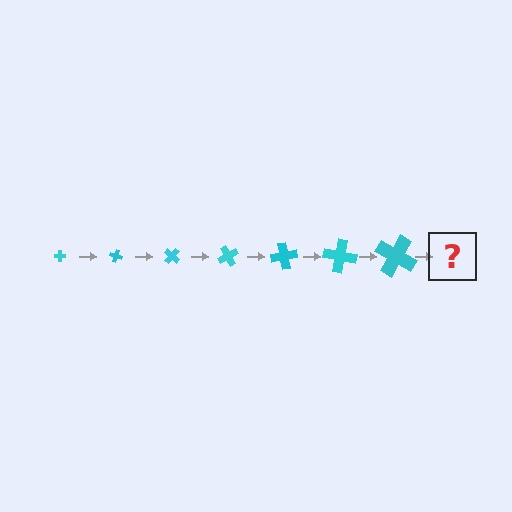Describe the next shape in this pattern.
It should be a cross, larger than the previous one and rotated 140 degrees from the start.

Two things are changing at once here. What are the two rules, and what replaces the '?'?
The two rules are that the cross grows larger each step and it rotates 20 degrees each step. The '?' should be a cross, larger than the previous one and rotated 140 degrees from the start.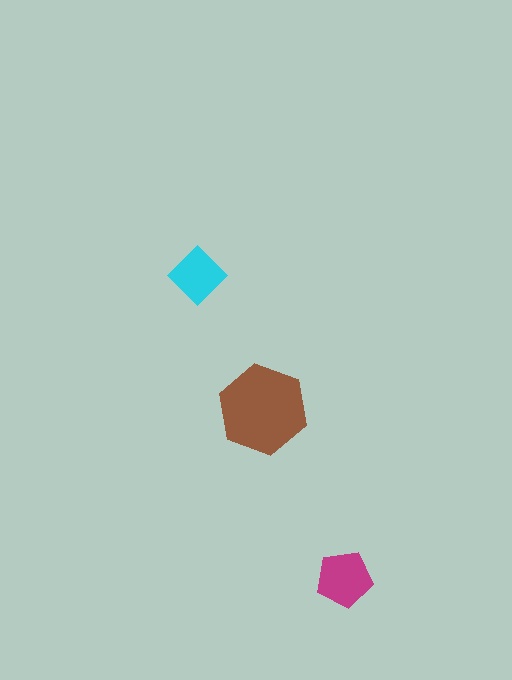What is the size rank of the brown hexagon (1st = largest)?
1st.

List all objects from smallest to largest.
The cyan diamond, the magenta pentagon, the brown hexagon.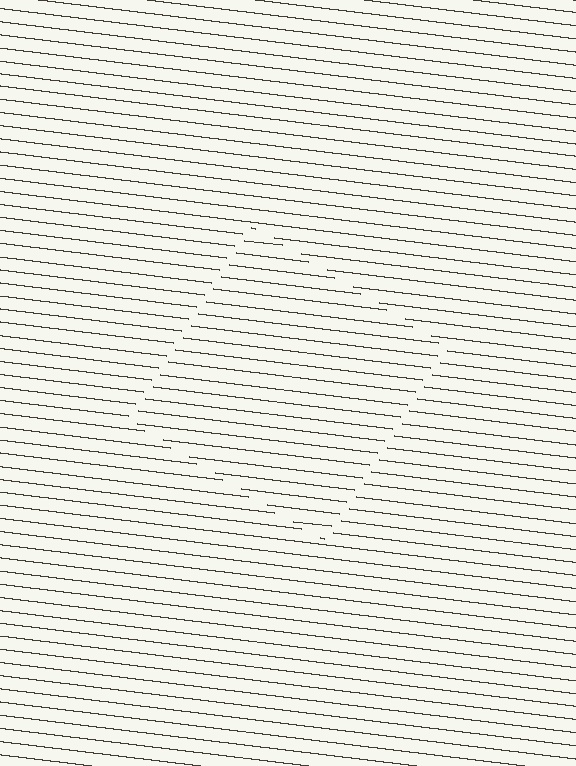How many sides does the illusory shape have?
4 sides — the line-ends trace a square.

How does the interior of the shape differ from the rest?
The interior of the shape contains the same grating, shifted by half a period — the contour is defined by the phase discontinuity where line-ends from the inner and outer gratings abut.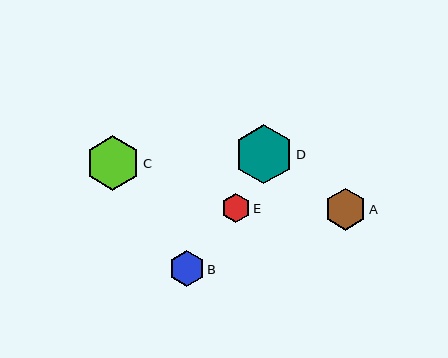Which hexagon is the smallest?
Hexagon E is the smallest with a size of approximately 29 pixels.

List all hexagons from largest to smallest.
From largest to smallest: D, C, A, B, E.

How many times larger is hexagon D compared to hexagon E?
Hexagon D is approximately 2.0 times the size of hexagon E.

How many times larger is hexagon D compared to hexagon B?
Hexagon D is approximately 1.7 times the size of hexagon B.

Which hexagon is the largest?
Hexagon D is the largest with a size of approximately 59 pixels.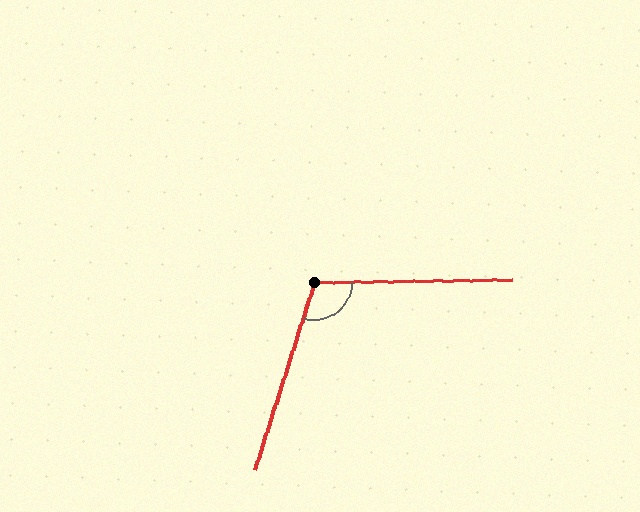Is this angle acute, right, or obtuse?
It is obtuse.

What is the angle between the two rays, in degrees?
Approximately 108 degrees.